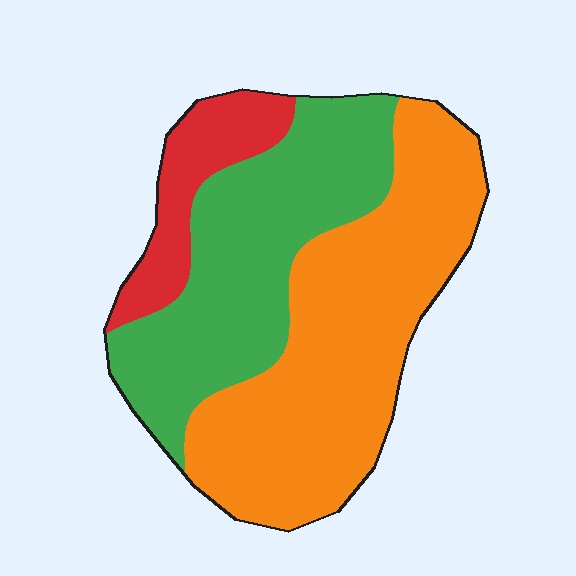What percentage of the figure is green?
Green covers roughly 40% of the figure.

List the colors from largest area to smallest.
From largest to smallest: orange, green, red.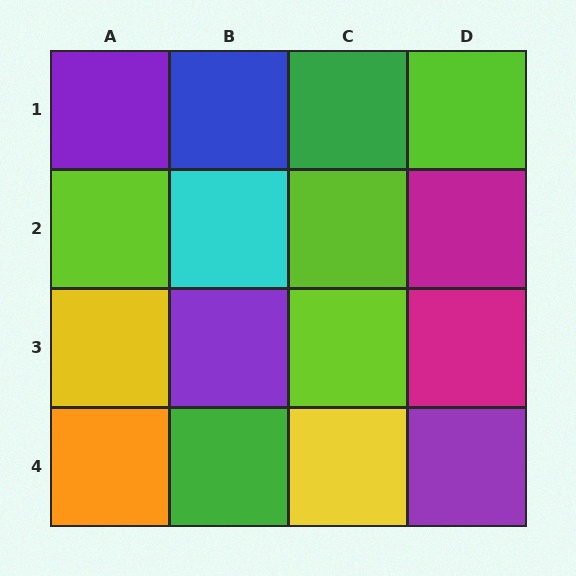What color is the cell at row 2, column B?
Cyan.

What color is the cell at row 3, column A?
Yellow.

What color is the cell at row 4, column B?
Green.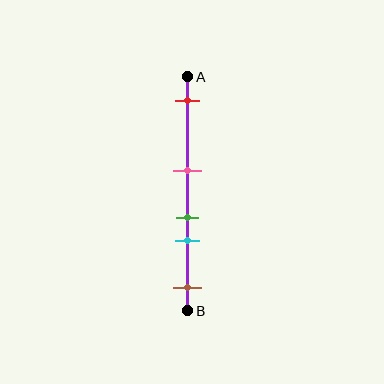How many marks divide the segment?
There are 5 marks dividing the segment.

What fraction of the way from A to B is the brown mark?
The brown mark is approximately 90% (0.9) of the way from A to B.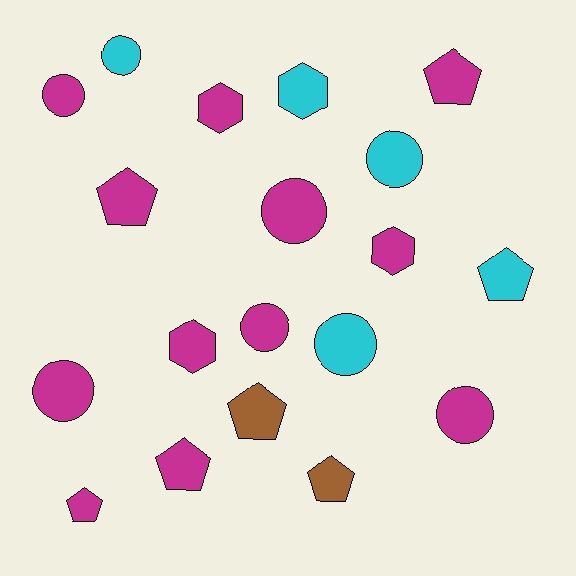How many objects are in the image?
There are 19 objects.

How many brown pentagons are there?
There are 2 brown pentagons.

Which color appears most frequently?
Magenta, with 12 objects.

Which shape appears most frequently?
Circle, with 8 objects.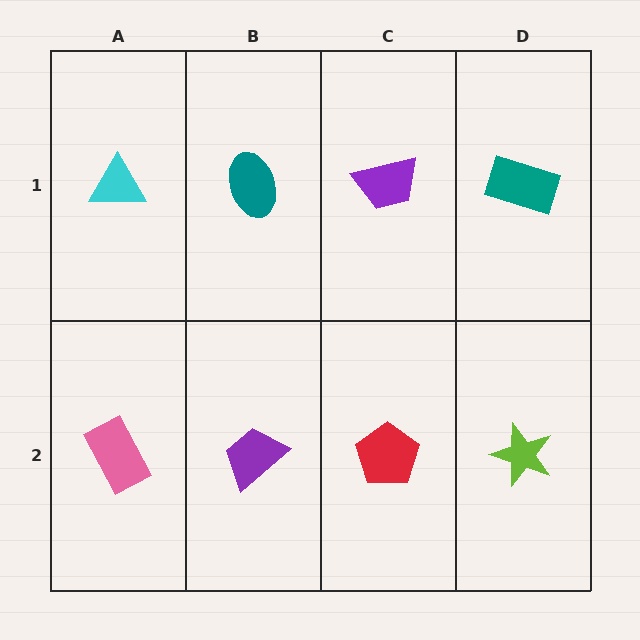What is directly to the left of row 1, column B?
A cyan triangle.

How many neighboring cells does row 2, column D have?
2.